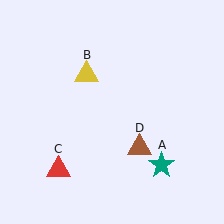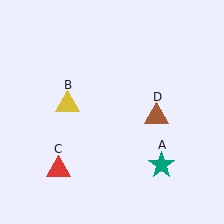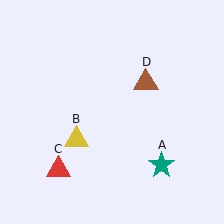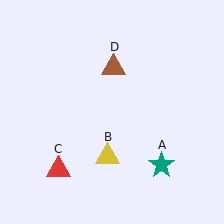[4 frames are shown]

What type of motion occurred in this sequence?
The yellow triangle (object B), brown triangle (object D) rotated counterclockwise around the center of the scene.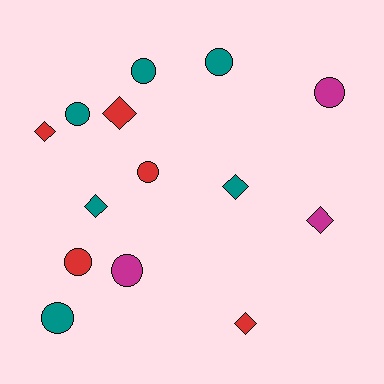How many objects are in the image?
There are 14 objects.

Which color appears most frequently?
Teal, with 6 objects.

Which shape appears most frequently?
Circle, with 8 objects.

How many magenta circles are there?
There are 2 magenta circles.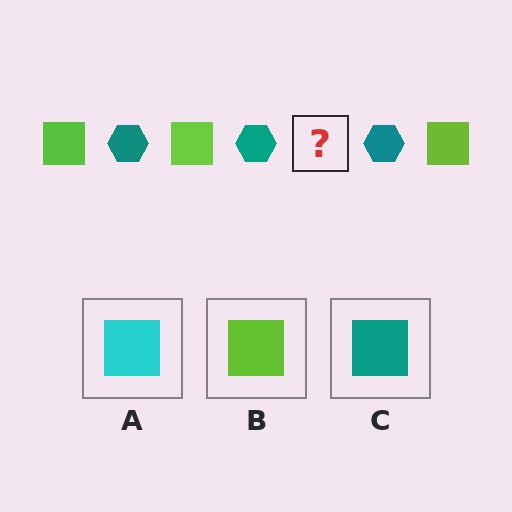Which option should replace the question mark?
Option B.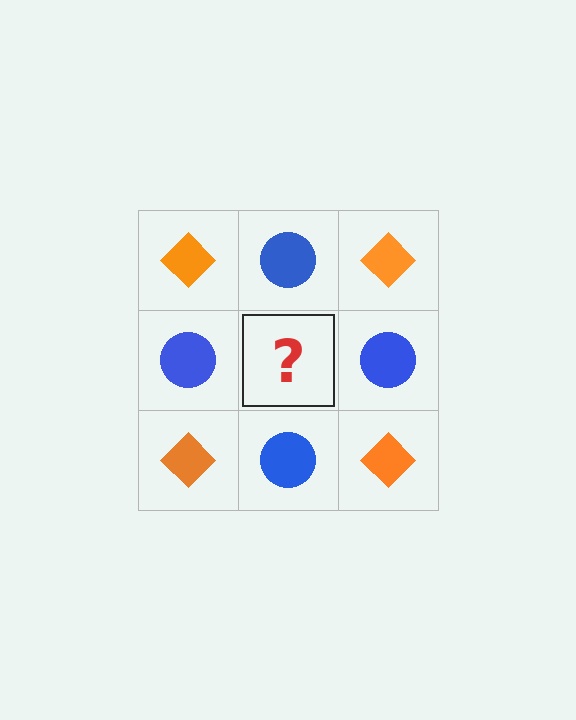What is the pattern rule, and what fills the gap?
The rule is that it alternates orange diamond and blue circle in a checkerboard pattern. The gap should be filled with an orange diamond.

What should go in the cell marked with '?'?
The missing cell should contain an orange diamond.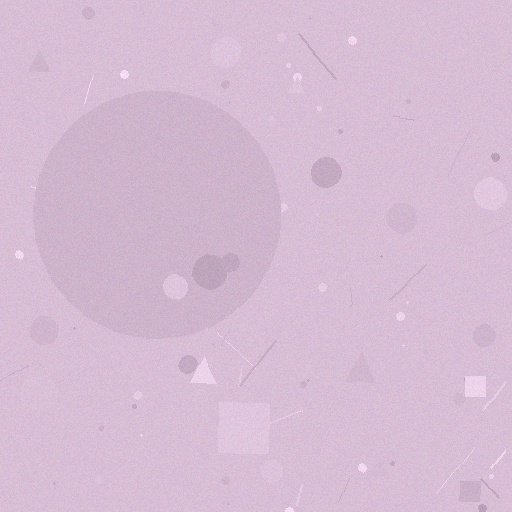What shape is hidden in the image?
A circle is hidden in the image.